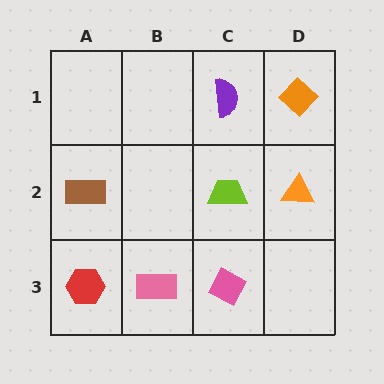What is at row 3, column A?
A red hexagon.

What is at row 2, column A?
A brown rectangle.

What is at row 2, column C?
A lime trapezoid.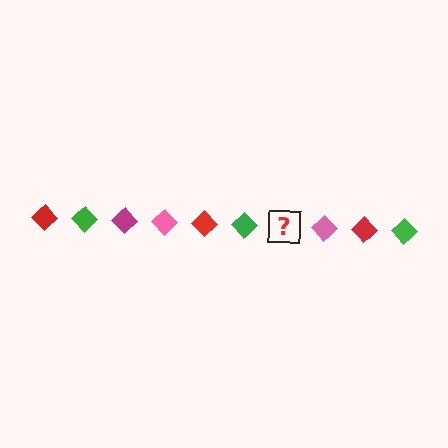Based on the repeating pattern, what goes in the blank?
The blank should be a magenta diamond.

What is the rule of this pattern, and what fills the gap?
The rule is that the pattern cycles through red, green, magenta, pink diamonds. The gap should be filled with a magenta diamond.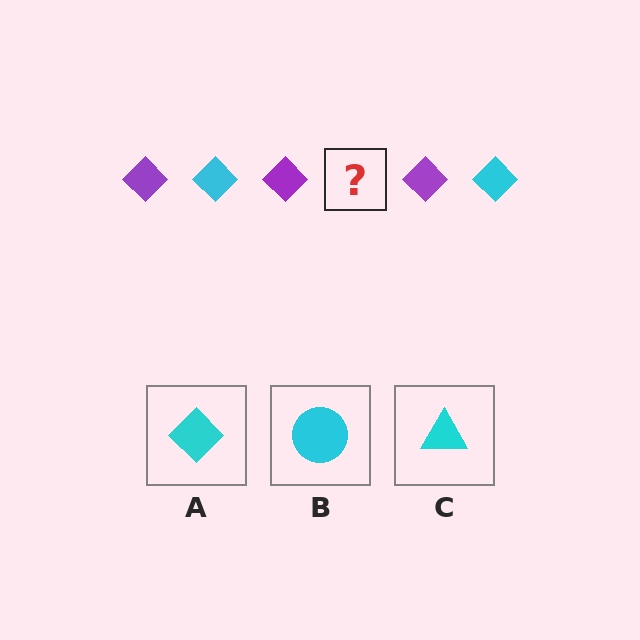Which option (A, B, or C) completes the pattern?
A.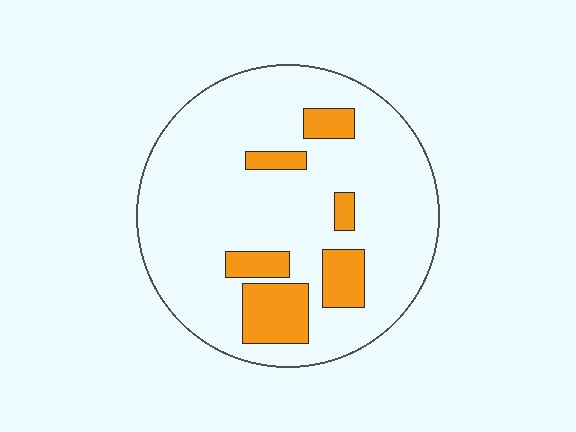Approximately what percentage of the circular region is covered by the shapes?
Approximately 15%.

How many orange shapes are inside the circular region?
6.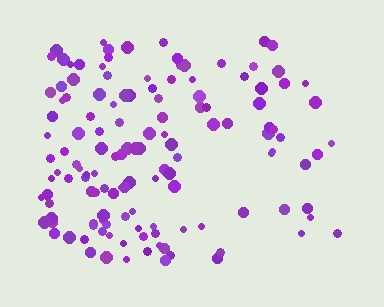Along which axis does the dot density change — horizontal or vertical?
Horizontal.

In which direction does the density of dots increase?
From right to left, with the left side densest.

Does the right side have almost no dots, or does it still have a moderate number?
Still a moderate number, just noticeably fewer than the left.